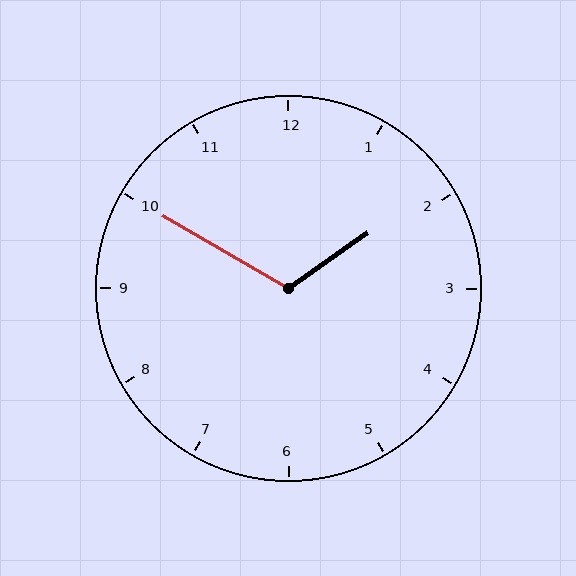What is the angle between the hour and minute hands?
Approximately 115 degrees.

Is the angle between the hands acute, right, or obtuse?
It is obtuse.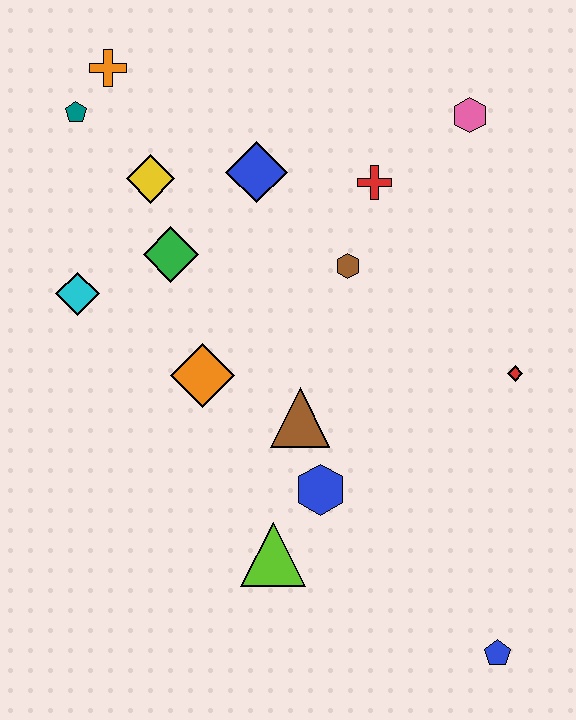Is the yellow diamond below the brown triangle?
No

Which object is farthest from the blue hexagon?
The orange cross is farthest from the blue hexagon.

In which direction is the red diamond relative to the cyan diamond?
The red diamond is to the right of the cyan diamond.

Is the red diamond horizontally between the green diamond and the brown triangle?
No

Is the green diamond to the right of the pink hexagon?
No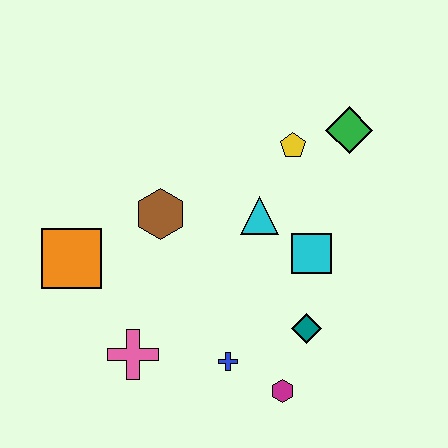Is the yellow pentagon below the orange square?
No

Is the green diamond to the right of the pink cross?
Yes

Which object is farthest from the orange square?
The green diamond is farthest from the orange square.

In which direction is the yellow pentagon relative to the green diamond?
The yellow pentagon is to the left of the green diamond.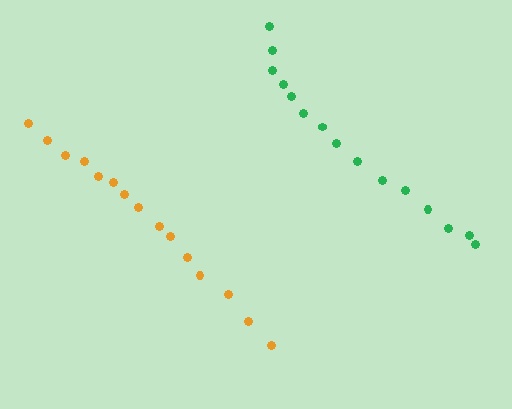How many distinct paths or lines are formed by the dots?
There are 2 distinct paths.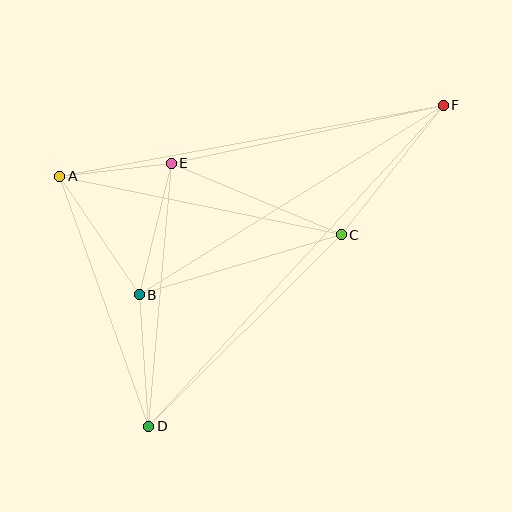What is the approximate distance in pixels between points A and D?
The distance between A and D is approximately 265 pixels.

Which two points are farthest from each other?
Points D and F are farthest from each other.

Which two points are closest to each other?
Points A and E are closest to each other.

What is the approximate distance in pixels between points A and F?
The distance between A and F is approximately 390 pixels.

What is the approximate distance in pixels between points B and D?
The distance between B and D is approximately 132 pixels.